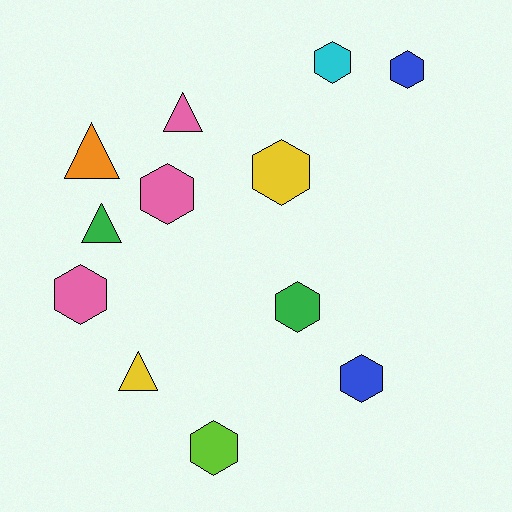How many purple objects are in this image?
There are no purple objects.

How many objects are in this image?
There are 12 objects.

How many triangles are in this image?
There are 4 triangles.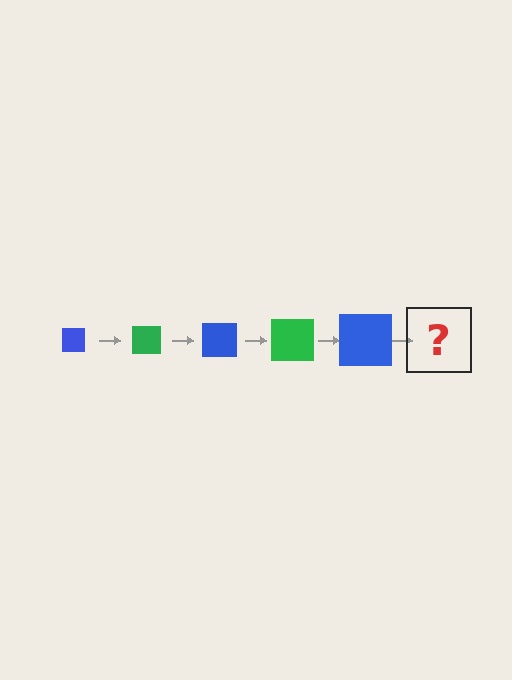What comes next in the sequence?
The next element should be a green square, larger than the previous one.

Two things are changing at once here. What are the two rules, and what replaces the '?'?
The two rules are that the square grows larger each step and the color cycles through blue and green. The '?' should be a green square, larger than the previous one.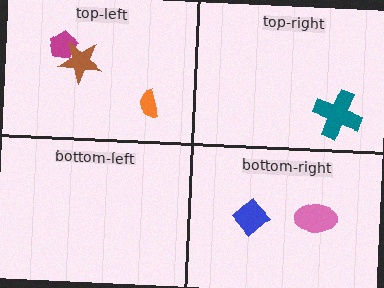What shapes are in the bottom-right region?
The pink ellipse, the blue diamond.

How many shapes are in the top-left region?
3.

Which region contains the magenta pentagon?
The top-left region.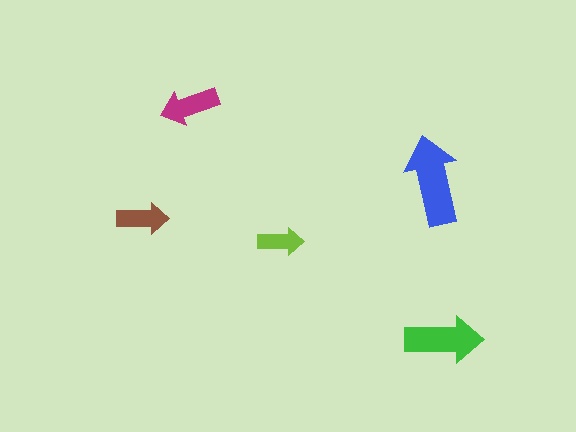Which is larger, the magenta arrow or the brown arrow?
The magenta one.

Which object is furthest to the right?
The green arrow is rightmost.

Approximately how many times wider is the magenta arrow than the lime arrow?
About 1.5 times wider.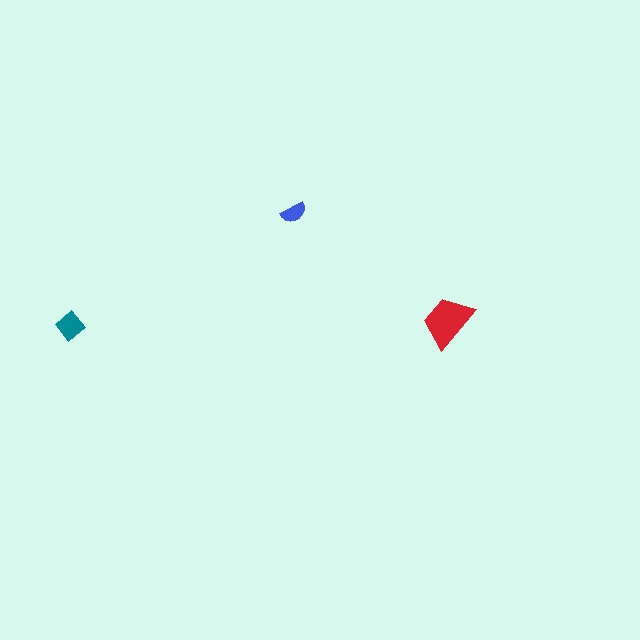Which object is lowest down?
The teal diamond is bottommost.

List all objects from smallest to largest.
The blue semicircle, the teal diamond, the red trapezoid.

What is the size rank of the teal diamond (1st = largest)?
2nd.